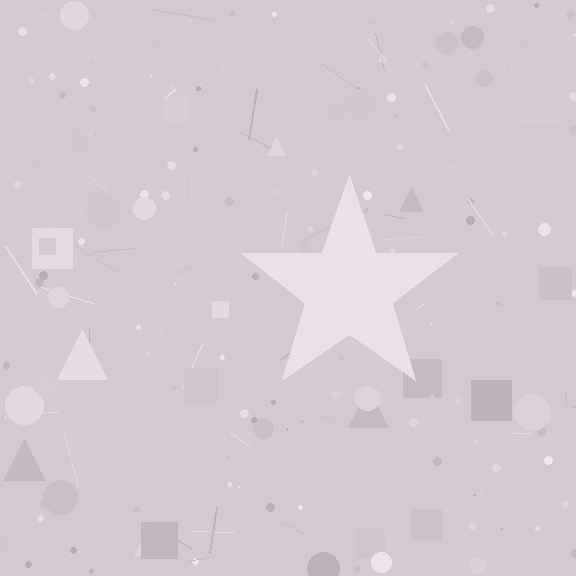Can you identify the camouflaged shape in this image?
The camouflaged shape is a star.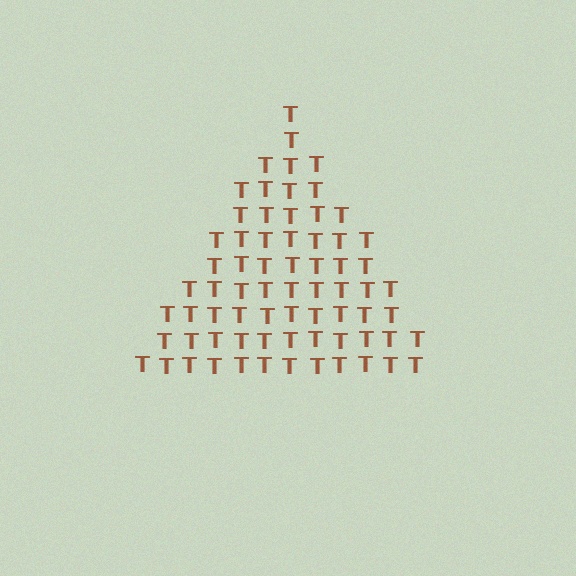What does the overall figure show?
The overall figure shows a triangle.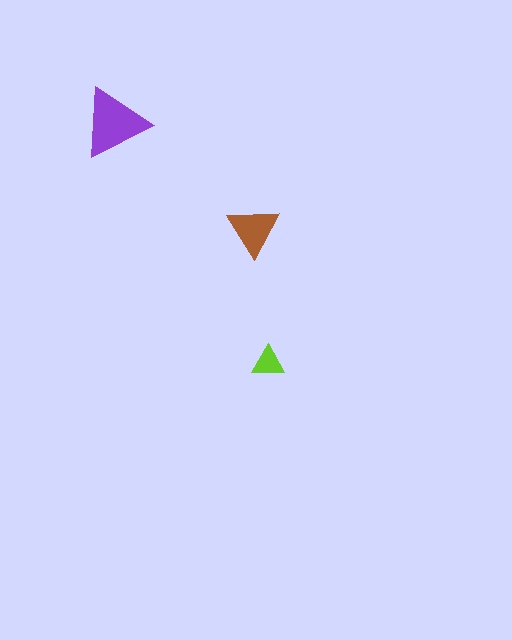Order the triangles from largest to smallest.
the purple one, the brown one, the lime one.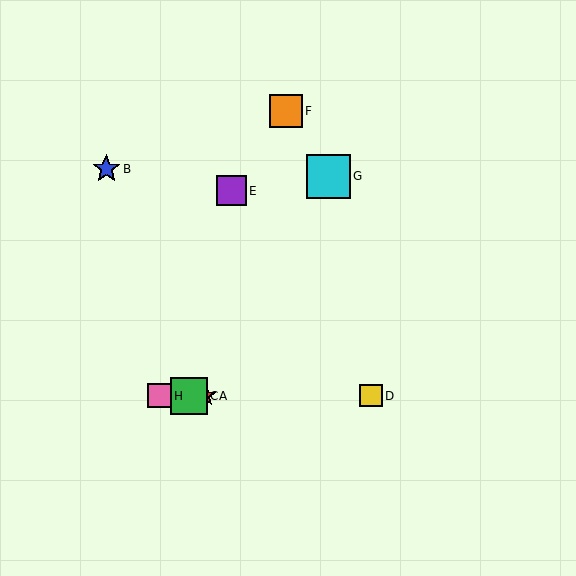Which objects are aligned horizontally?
Objects A, C, D, H are aligned horizontally.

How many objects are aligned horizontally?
4 objects (A, C, D, H) are aligned horizontally.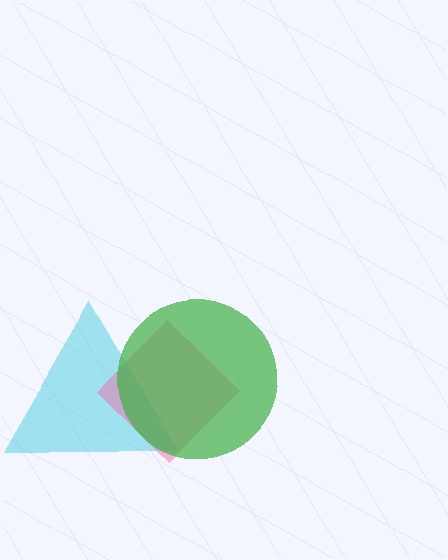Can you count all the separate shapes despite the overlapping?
Yes, there are 3 separate shapes.